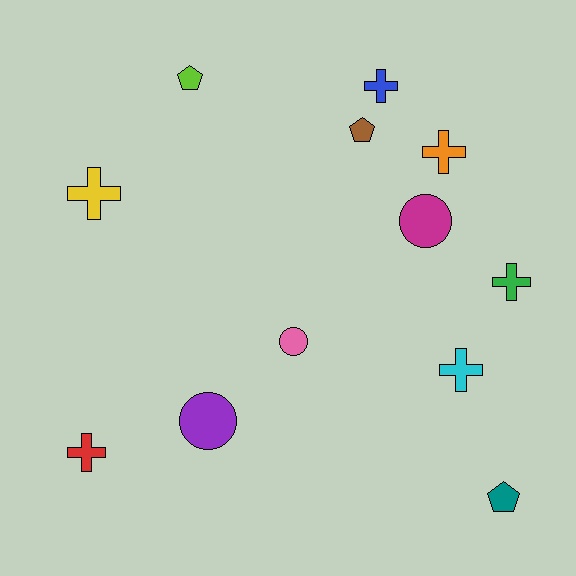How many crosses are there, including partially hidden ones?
There are 6 crosses.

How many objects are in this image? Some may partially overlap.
There are 12 objects.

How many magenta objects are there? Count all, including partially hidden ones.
There is 1 magenta object.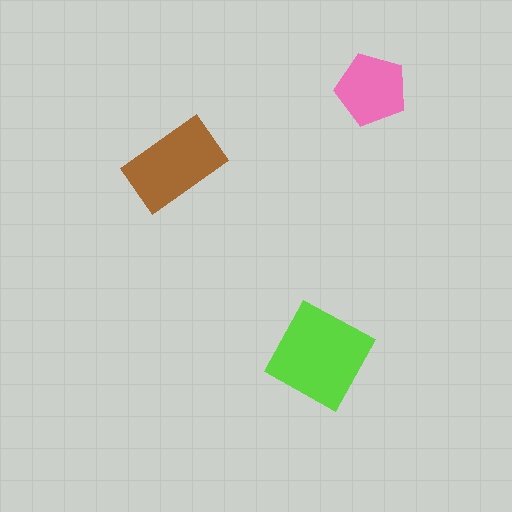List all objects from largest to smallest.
The lime square, the brown rectangle, the pink pentagon.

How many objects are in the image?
There are 3 objects in the image.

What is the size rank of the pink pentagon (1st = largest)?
3rd.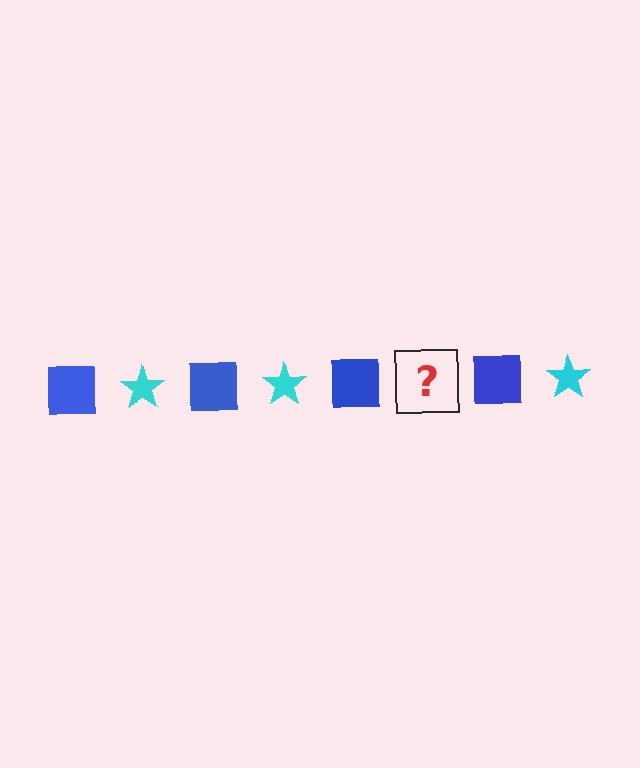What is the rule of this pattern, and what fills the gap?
The rule is that the pattern alternates between blue square and cyan star. The gap should be filled with a cyan star.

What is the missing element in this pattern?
The missing element is a cyan star.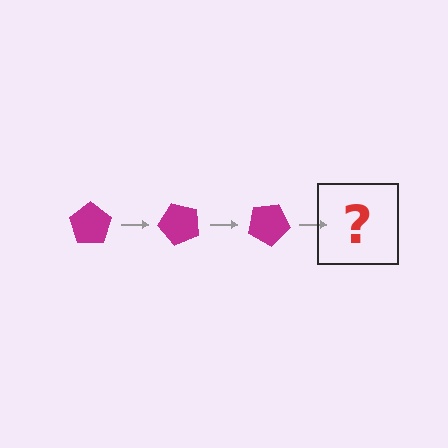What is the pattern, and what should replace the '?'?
The pattern is that the pentagon rotates 50 degrees each step. The '?' should be a magenta pentagon rotated 150 degrees.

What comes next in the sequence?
The next element should be a magenta pentagon rotated 150 degrees.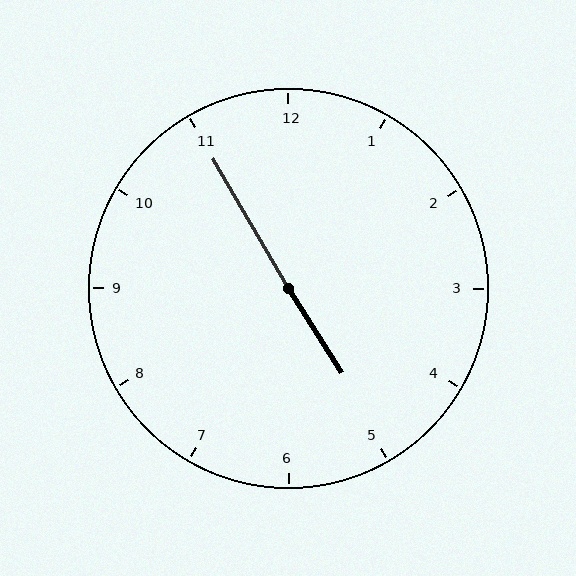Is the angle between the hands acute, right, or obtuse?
It is obtuse.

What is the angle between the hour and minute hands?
Approximately 178 degrees.